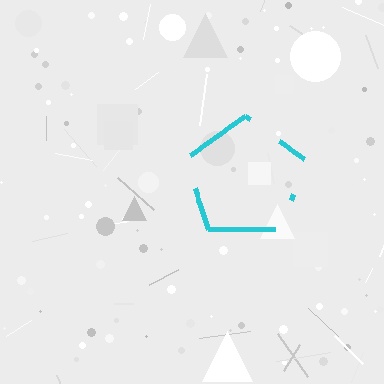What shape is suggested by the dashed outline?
The dashed outline suggests a pentagon.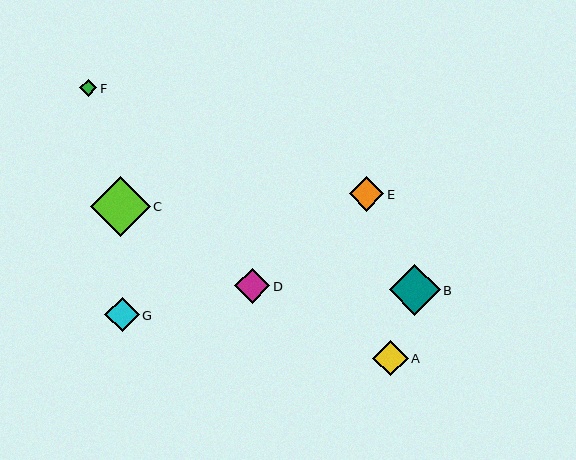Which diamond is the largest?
Diamond C is the largest with a size of approximately 60 pixels.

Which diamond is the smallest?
Diamond F is the smallest with a size of approximately 17 pixels.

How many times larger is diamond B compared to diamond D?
Diamond B is approximately 1.5 times the size of diamond D.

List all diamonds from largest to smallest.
From largest to smallest: C, B, A, D, E, G, F.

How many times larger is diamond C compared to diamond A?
Diamond C is approximately 1.7 times the size of diamond A.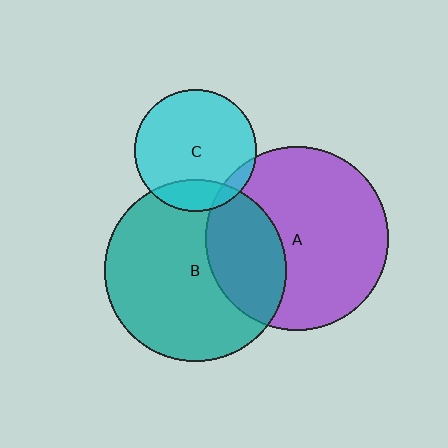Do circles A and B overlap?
Yes.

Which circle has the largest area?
Circle A (purple).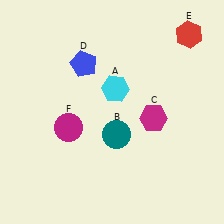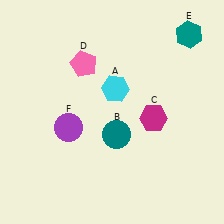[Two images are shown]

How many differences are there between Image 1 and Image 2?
There are 3 differences between the two images.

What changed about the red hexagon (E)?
In Image 1, E is red. In Image 2, it changed to teal.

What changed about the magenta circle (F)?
In Image 1, F is magenta. In Image 2, it changed to purple.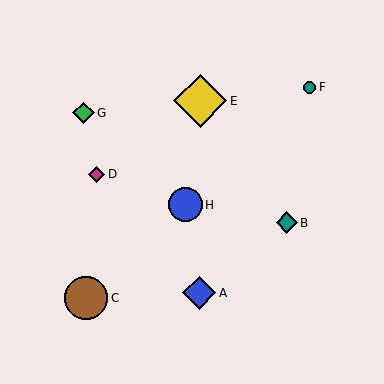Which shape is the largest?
The yellow diamond (labeled E) is the largest.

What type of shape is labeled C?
Shape C is a brown circle.